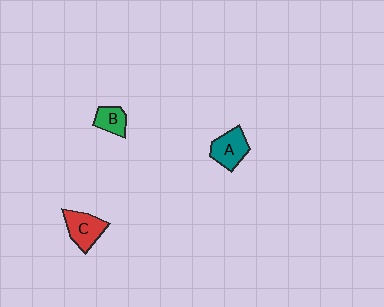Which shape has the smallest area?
Shape B (green).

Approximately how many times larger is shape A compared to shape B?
Approximately 1.4 times.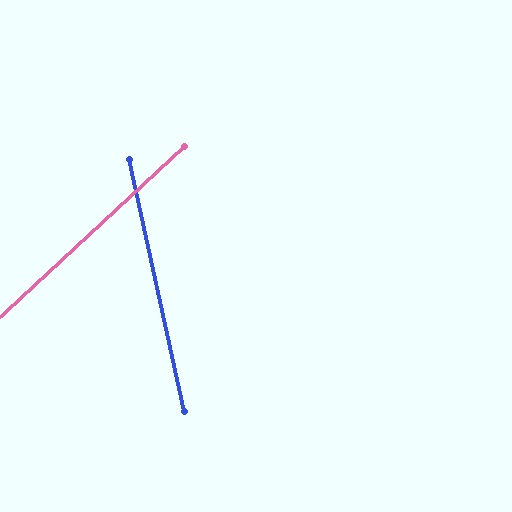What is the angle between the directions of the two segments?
Approximately 60 degrees.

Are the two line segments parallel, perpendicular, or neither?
Neither parallel nor perpendicular — they differ by about 60°.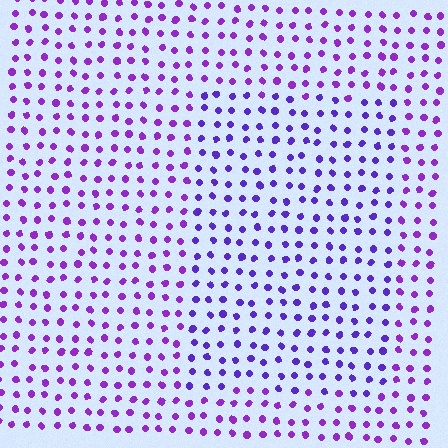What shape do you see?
I see a rectangle.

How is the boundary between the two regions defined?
The boundary is defined purely by a slight shift in hue (about 23 degrees). Spacing, size, and orientation are identical on both sides.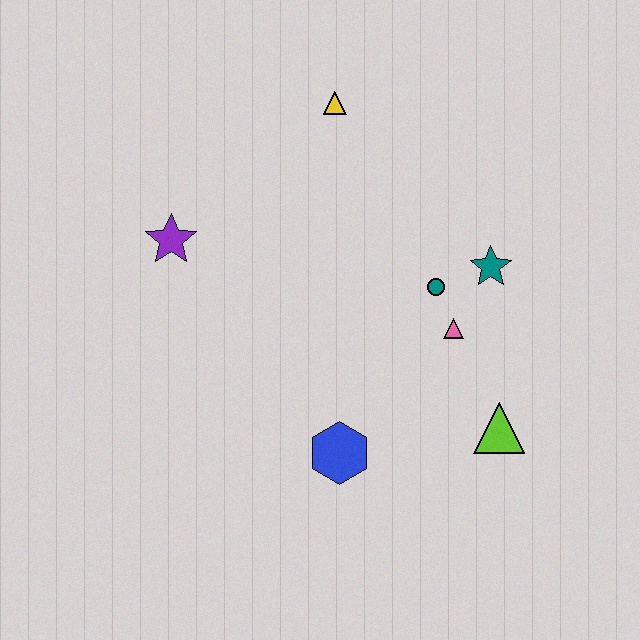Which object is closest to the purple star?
The yellow triangle is closest to the purple star.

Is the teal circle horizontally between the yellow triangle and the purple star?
No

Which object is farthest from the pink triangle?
The purple star is farthest from the pink triangle.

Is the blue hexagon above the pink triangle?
No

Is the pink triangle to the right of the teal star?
No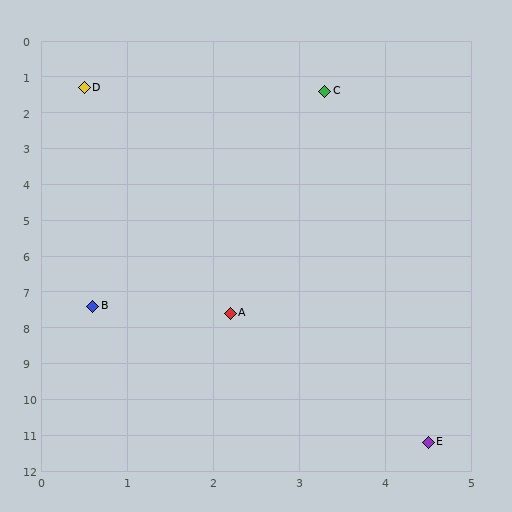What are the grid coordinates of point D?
Point D is at approximately (0.5, 1.3).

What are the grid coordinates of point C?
Point C is at approximately (3.3, 1.4).